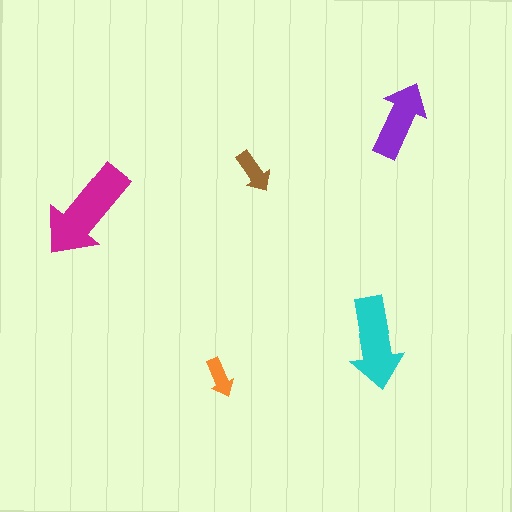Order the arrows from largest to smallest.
the magenta one, the cyan one, the purple one, the brown one, the orange one.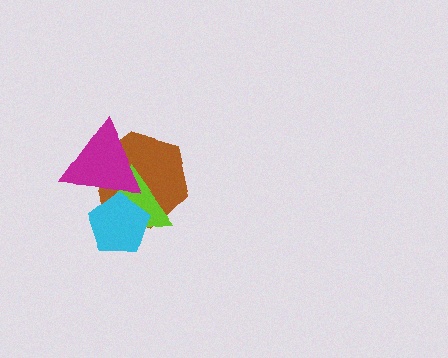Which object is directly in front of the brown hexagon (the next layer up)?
The lime triangle is directly in front of the brown hexagon.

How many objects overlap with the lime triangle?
3 objects overlap with the lime triangle.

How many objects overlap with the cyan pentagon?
3 objects overlap with the cyan pentagon.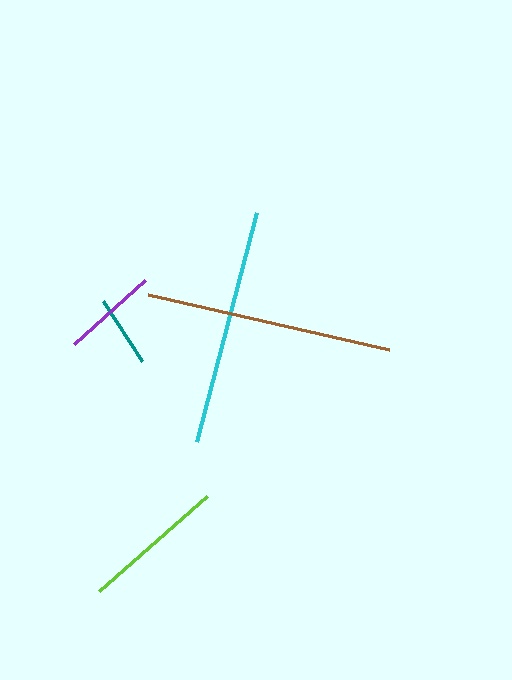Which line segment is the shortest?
The teal line is the shortest at approximately 71 pixels.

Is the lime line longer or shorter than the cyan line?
The cyan line is longer than the lime line.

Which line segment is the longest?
The brown line is the longest at approximately 247 pixels.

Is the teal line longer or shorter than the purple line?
The purple line is longer than the teal line.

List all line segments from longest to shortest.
From longest to shortest: brown, cyan, lime, purple, teal.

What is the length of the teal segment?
The teal segment is approximately 71 pixels long.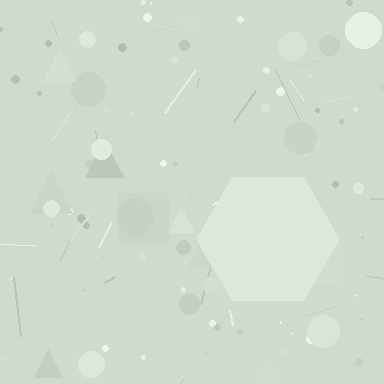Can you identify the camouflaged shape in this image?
The camouflaged shape is a hexagon.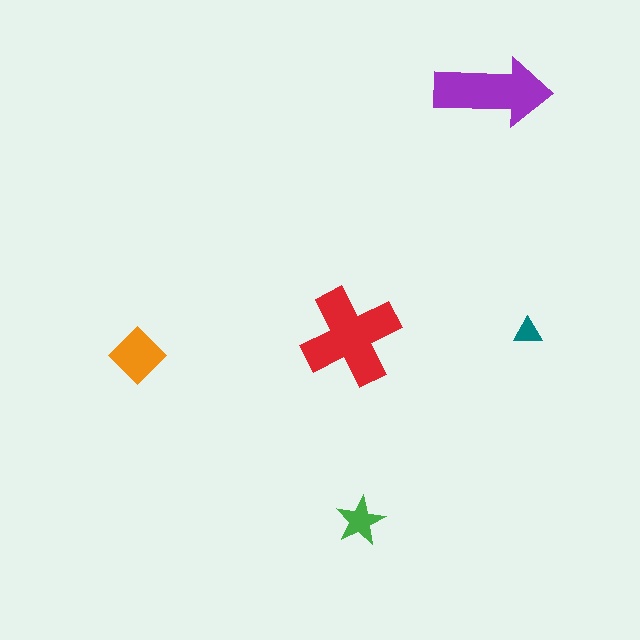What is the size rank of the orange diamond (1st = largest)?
3rd.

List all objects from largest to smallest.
The red cross, the purple arrow, the orange diamond, the green star, the teal triangle.